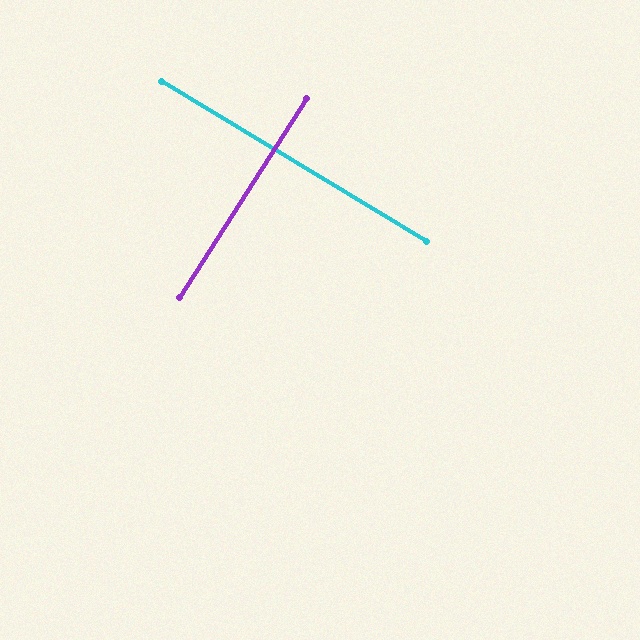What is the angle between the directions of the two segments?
Approximately 88 degrees.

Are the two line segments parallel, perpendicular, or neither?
Perpendicular — they meet at approximately 88°.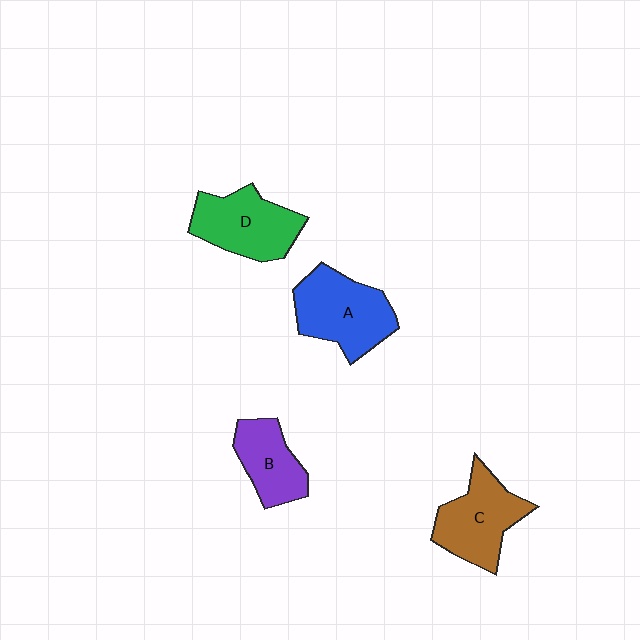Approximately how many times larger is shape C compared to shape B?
Approximately 1.3 times.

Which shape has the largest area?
Shape A (blue).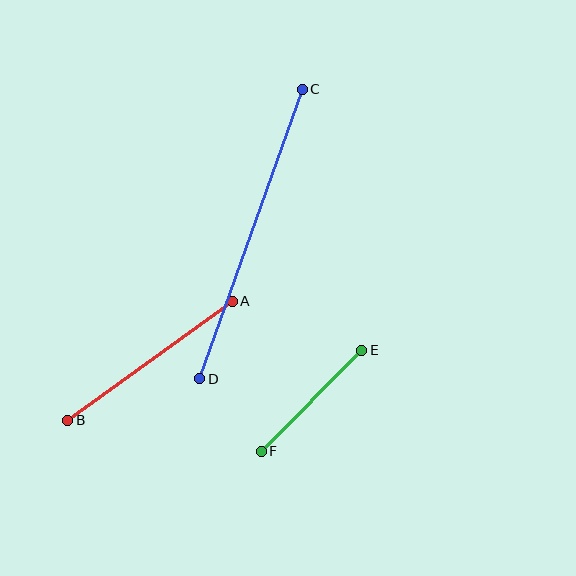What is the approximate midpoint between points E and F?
The midpoint is at approximately (312, 401) pixels.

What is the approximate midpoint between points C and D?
The midpoint is at approximately (251, 234) pixels.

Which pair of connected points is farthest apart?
Points C and D are farthest apart.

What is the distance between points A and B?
The distance is approximately 203 pixels.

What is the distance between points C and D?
The distance is approximately 307 pixels.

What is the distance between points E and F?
The distance is approximately 143 pixels.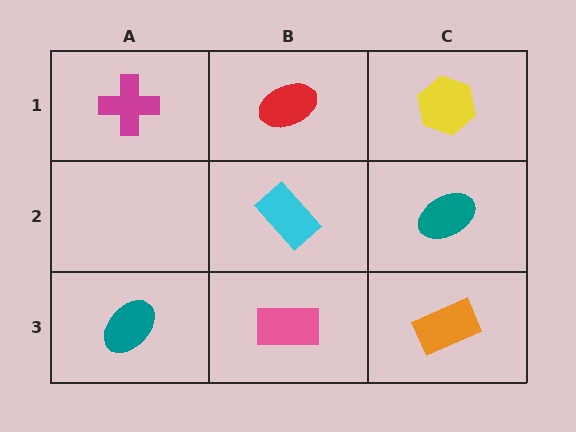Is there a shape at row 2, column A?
No, that cell is empty.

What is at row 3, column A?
A teal ellipse.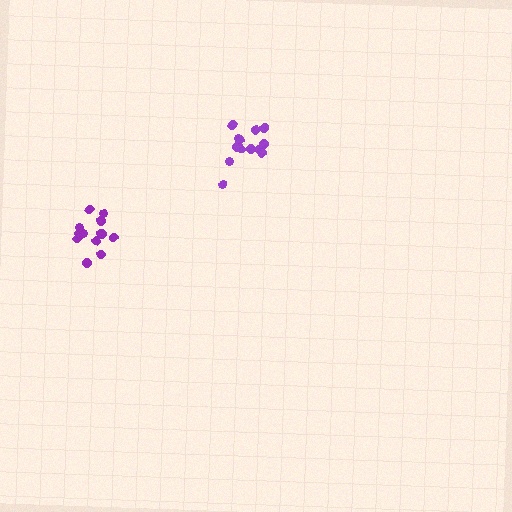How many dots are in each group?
Group 1: 13 dots, Group 2: 13 dots (26 total).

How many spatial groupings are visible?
There are 2 spatial groupings.